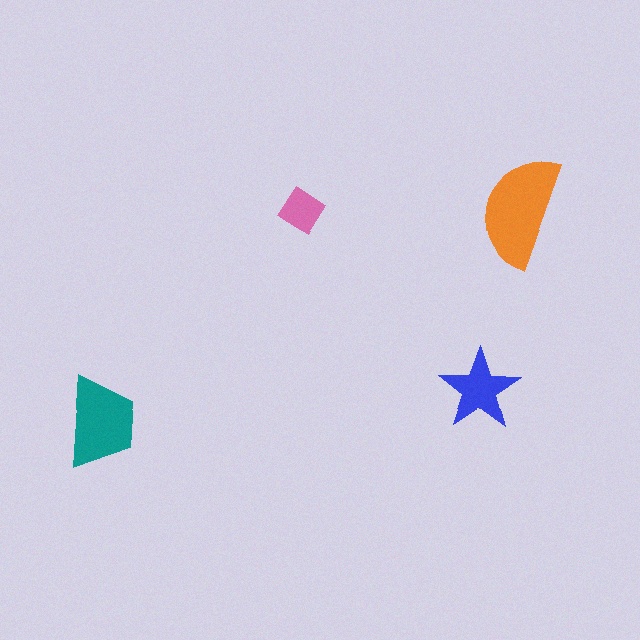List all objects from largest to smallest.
The orange semicircle, the teal trapezoid, the blue star, the pink diamond.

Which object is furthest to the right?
The orange semicircle is rightmost.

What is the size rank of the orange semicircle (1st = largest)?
1st.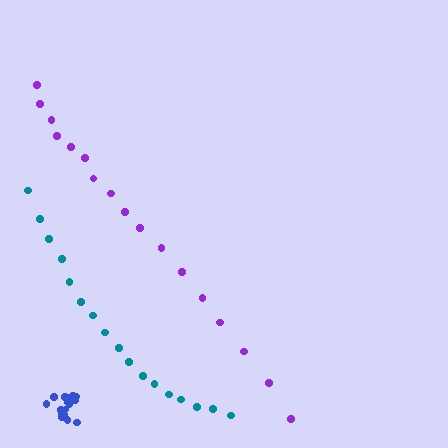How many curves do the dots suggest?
There are 3 distinct paths.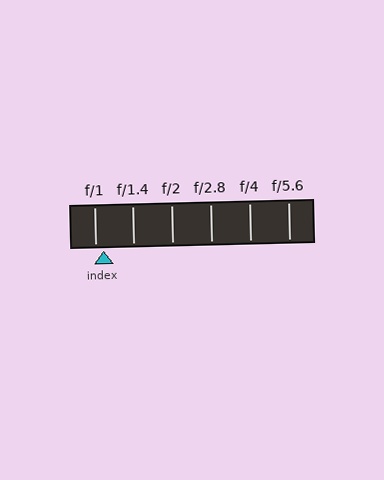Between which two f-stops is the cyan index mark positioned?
The index mark is between f/1 and f/1.4.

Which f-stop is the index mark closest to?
The index mark is closest to f/1.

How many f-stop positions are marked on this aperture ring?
There are 6 f-stop positions marked.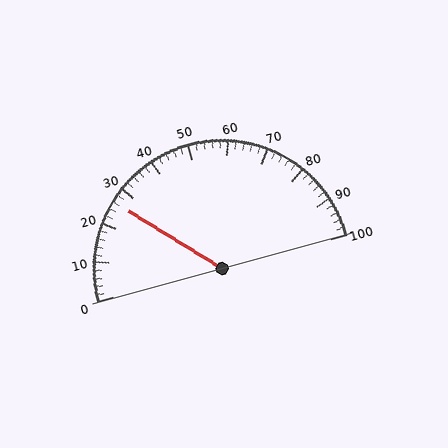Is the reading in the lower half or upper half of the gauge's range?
The reading is in the lower half of the range (0 to 100).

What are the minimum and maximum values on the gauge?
The gauge ranges from 0 to 100.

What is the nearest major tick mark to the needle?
The nearest major tick mark is 30.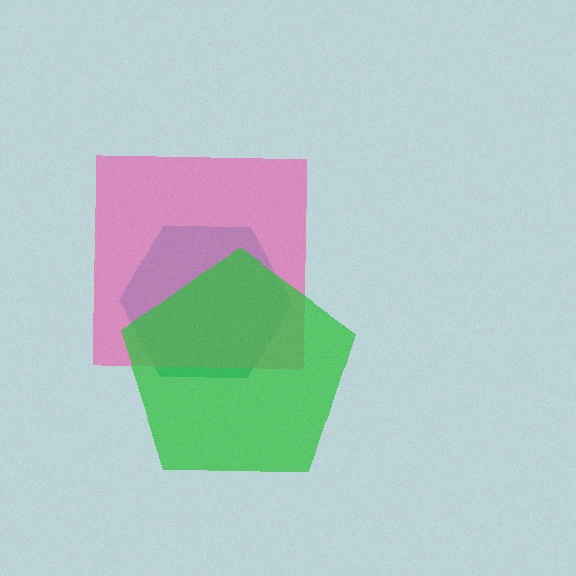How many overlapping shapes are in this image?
There are 3 overlapping shapes in the image.